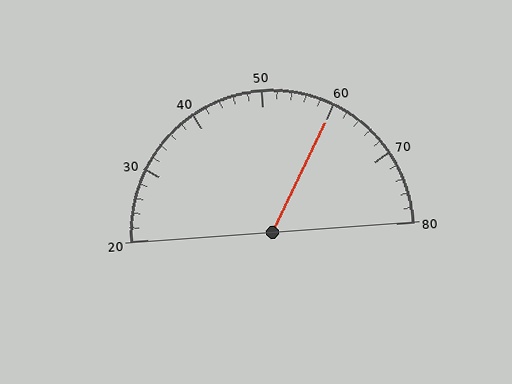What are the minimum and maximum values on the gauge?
The gauge ranges from 20 to 80.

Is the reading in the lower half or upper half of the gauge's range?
The reading is in the upper half of the range (20 to 80).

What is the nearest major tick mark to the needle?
The nearest major tick mark is 60.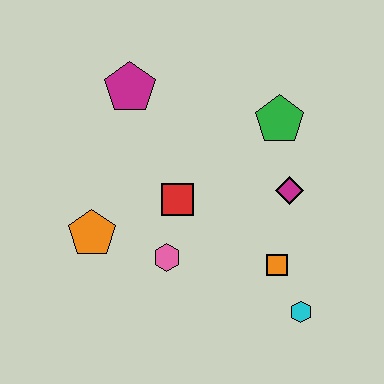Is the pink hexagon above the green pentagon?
No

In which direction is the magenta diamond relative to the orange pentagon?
The magenta diamond is to the right of the orange pentagon.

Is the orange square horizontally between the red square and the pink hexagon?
No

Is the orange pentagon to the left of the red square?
Yes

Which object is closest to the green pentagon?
The magenta diamond is closest to the green pentagon.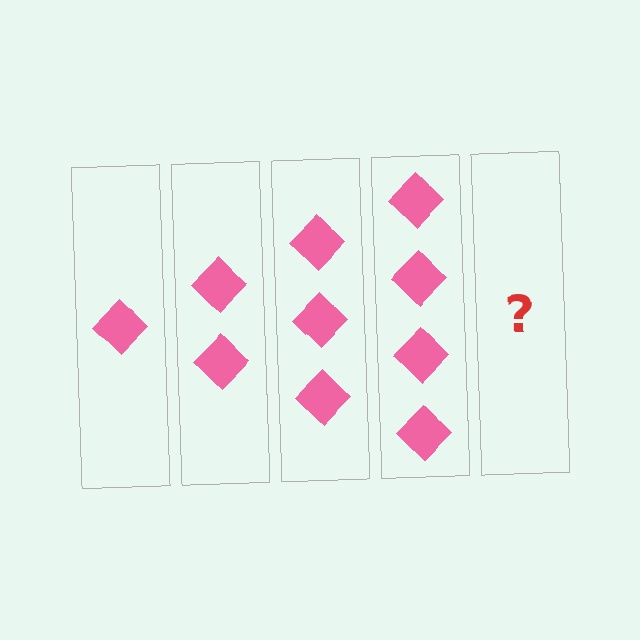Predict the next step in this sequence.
The next step is 5 diamonds.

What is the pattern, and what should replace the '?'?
The pattern is that each step adds one more diamond. The '?' should be 5 diamonds.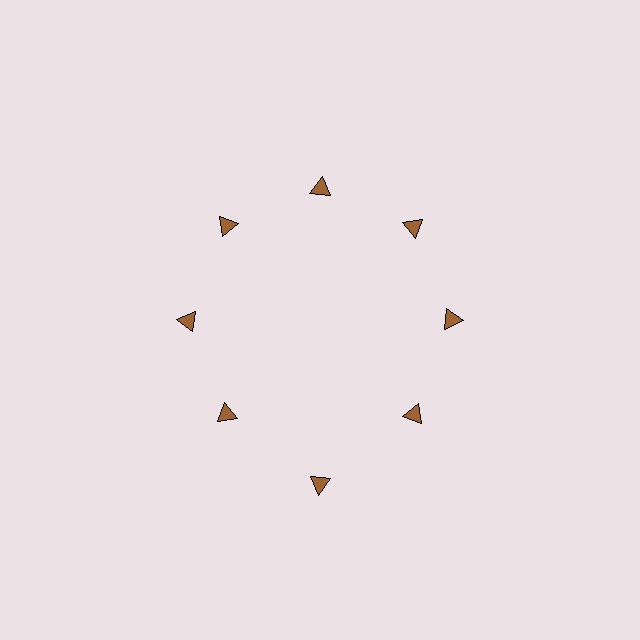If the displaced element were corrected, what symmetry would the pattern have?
It would have 8-fold rotational symmetry — the pattern would map onto itself every 45 degrees.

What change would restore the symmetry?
The symmetry would be restored by moving it inward, back onto the ring so that all 8 triangles sit at equal angles and equal distance from the center.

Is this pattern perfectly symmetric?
No. The 8 brown triangles are arranged in a ring, but one element near the 6 o'clock position is pushed outward from the center, breaking the 8-fold rotational symmetry.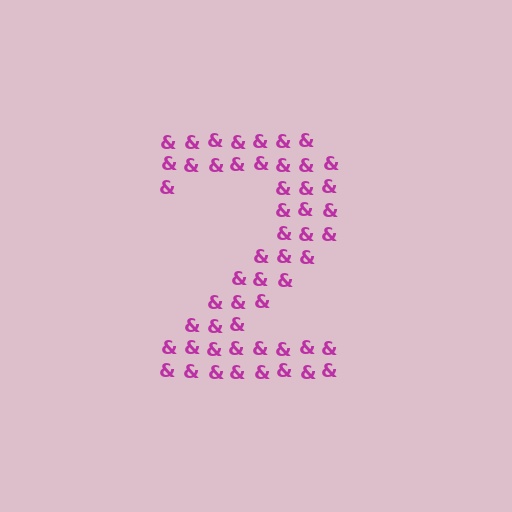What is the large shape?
The large shape is the digit 2.